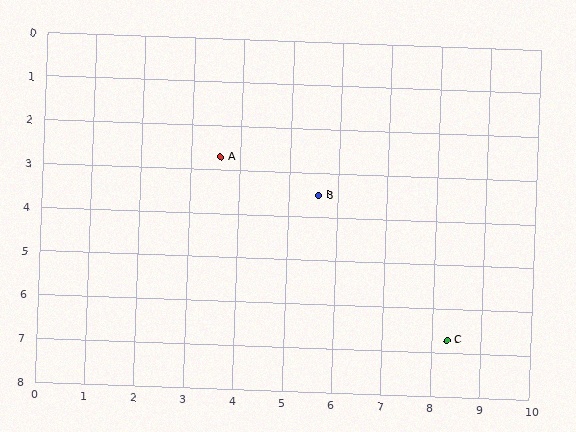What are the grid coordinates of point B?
Point B is at approximately (5.6, 3.5).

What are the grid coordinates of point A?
Point A is at approximately (3.6, 2.7).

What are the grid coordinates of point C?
Point C is at approximately (8.3, 6.7).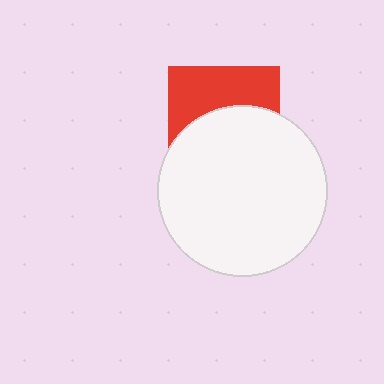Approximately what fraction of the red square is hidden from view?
Roughly 56% of the red square is hidden behind the white circle.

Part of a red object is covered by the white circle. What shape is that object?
It is a square.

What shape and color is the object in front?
The object in front is a white circle.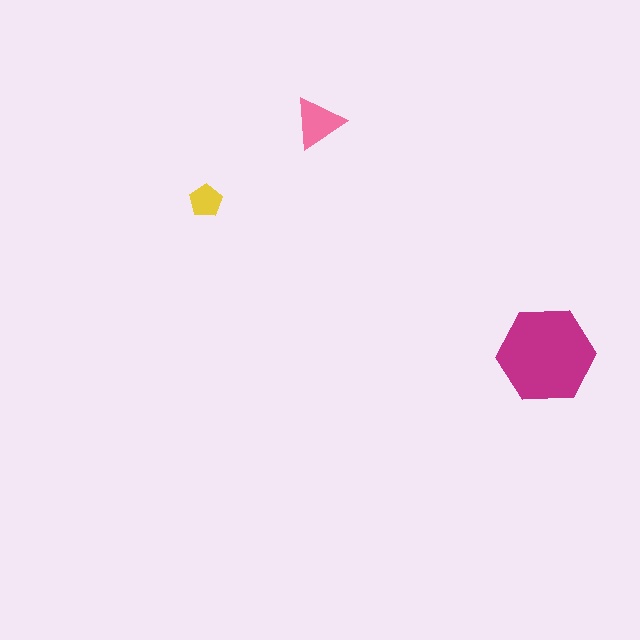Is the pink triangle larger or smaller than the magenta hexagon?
Smaller.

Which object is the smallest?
The yellow pentagon.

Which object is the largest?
The magenta hexagon.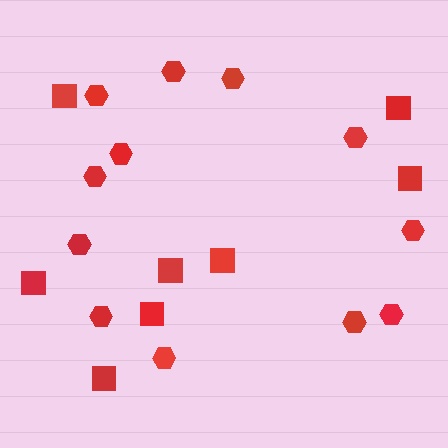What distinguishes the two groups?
There are 2 groups: one group of hexagons (12) and one group of squares (8).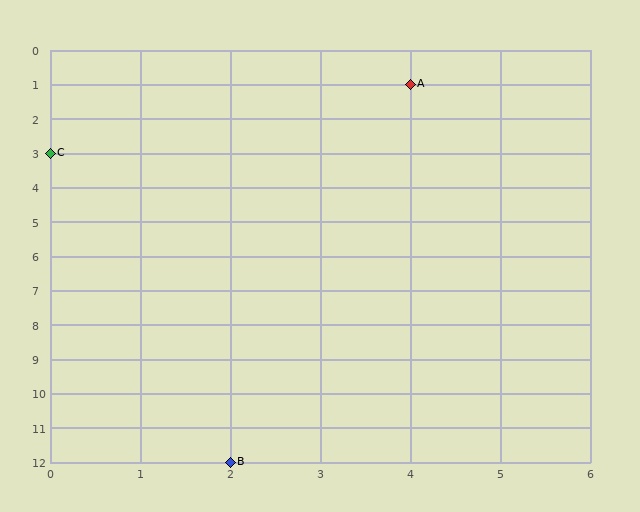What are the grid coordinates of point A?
Point A is at grid coordinates (4, 1).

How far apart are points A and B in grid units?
Points A and B are 2 columns and 11 rows apart (about 11.2 grid units diagonally).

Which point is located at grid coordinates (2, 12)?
Point B is at (2, 12).